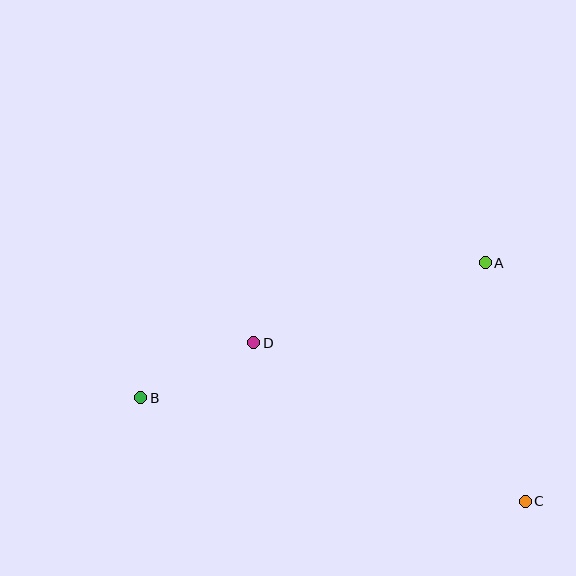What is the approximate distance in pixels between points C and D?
The distance between C and D is approximately 314 pixels.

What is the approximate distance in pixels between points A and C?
The distance between A and C is approximately 242 pixels.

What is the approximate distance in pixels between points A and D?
The distance between A and D is approximately 245 pixels.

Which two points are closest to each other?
Points B and D are closest to each other.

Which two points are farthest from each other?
Points B and C are farthest from each other.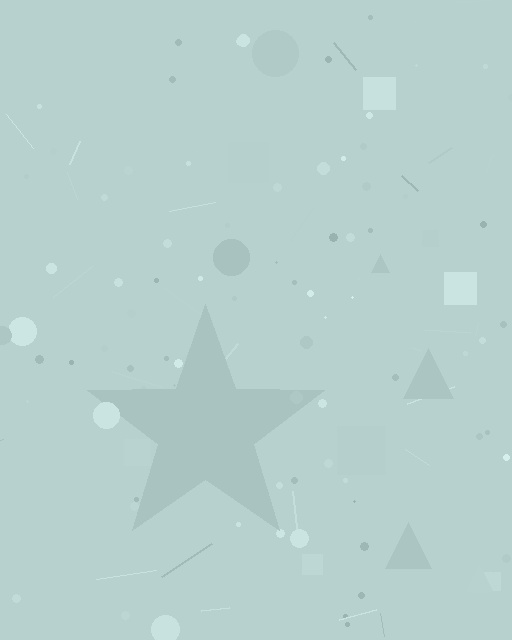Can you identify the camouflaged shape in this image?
The camouflaged shape is a star.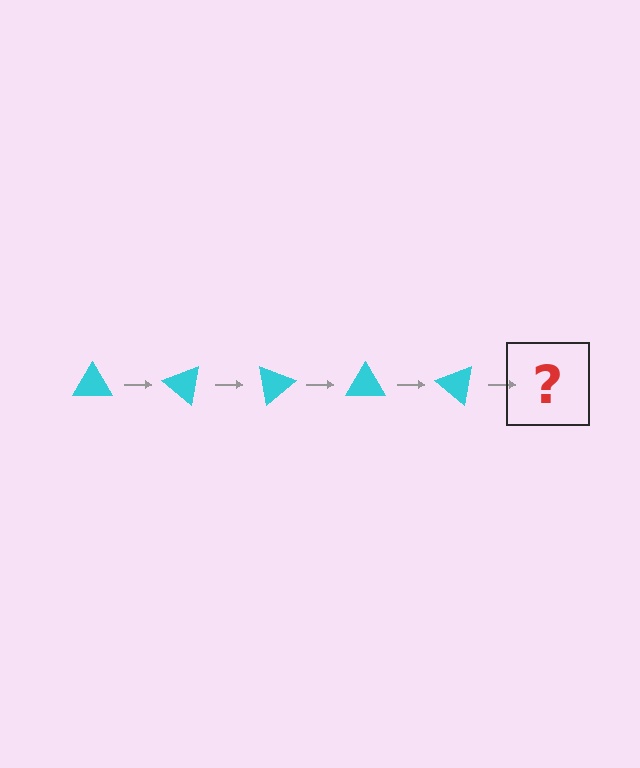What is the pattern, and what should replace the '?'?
The pattern is that the triangle rotates 40 degrees each step. The '?' should be a cyan triangle rotated 200 degrees.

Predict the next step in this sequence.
The next step is a cyan triangle rotated 200 degrees.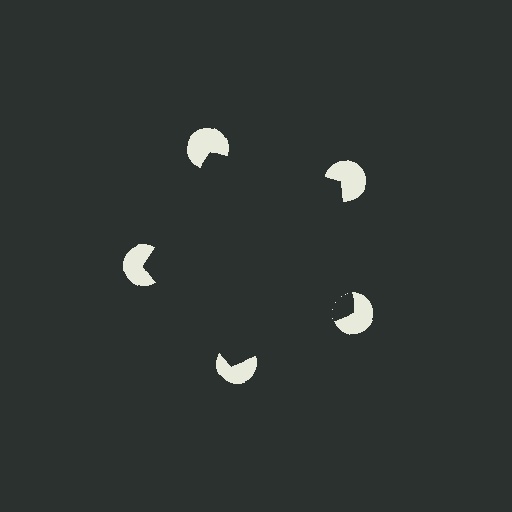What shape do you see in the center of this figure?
An illusory pentagon — its edges are inferred from the aligned wedge cuts in the pac-man discs, not physically drawn.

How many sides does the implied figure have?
5 sides.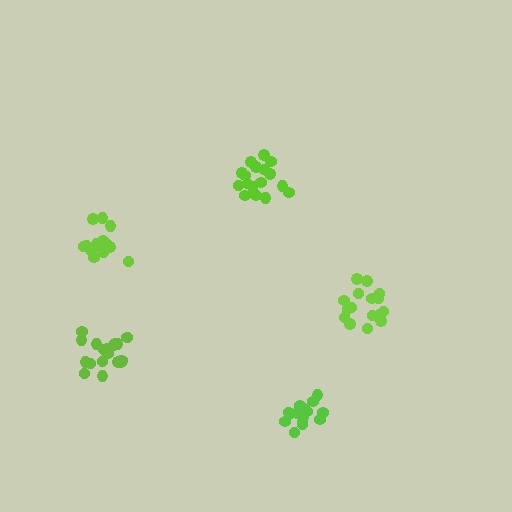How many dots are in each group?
Group 1: 17 dots, Group 2: 16 dots, Group 3: 16 dots, Group 4: 18 dots, Group 5: 20 dots (87 total).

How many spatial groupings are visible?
There are 5 spatial groupings.